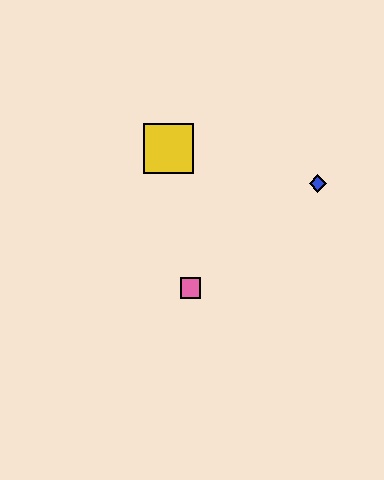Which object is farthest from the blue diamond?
The pink square is farthest from the blue diamond.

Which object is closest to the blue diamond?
The yellow square is closest to the blue diamond.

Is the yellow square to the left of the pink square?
Yes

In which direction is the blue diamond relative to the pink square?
The blue diamond is to the right of the pink square.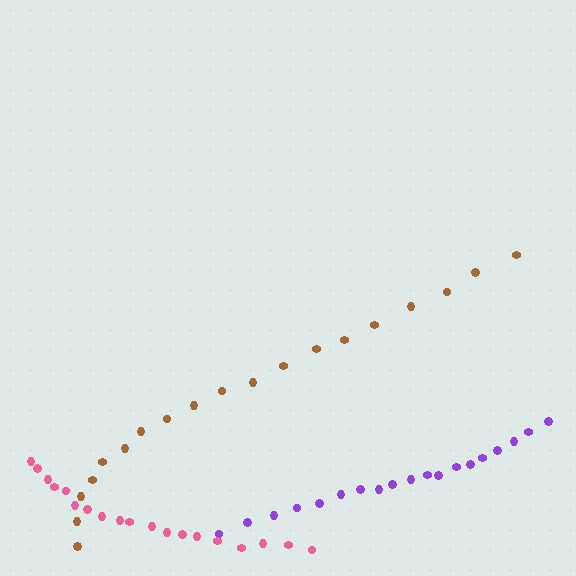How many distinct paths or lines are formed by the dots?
There are 3 distinct paths.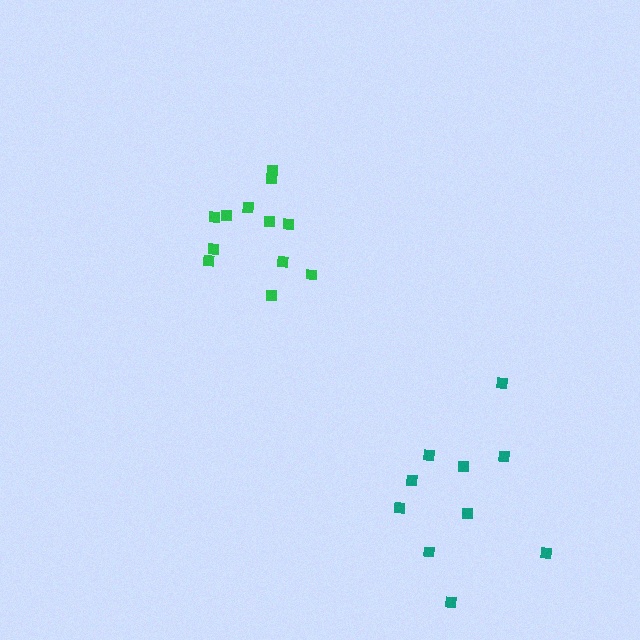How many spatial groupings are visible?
There are 2 spatial groupings.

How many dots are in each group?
Group 1: 12 dots, Group 2: 10 dots (22 total).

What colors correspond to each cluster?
The clusters are colored: green, teal.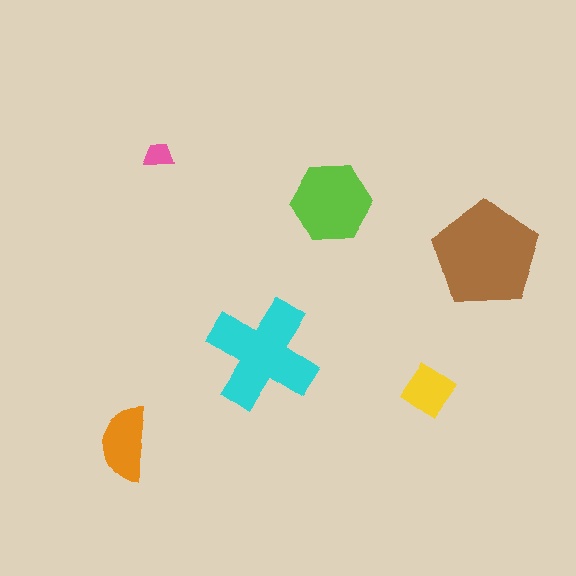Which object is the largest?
The brown pentagon.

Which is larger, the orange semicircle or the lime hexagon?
The lime hexagon.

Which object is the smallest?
The pink trapezoid.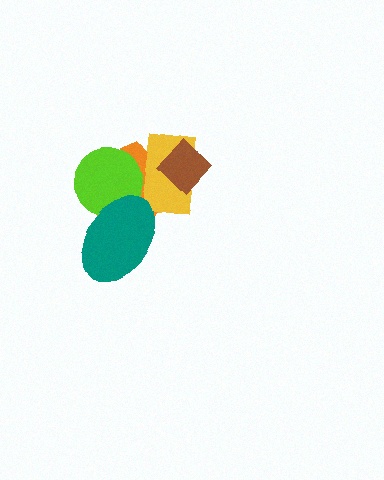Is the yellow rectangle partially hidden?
Yes, it is partially covered by another shape.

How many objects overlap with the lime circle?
3 objects overlap with the lime circle.